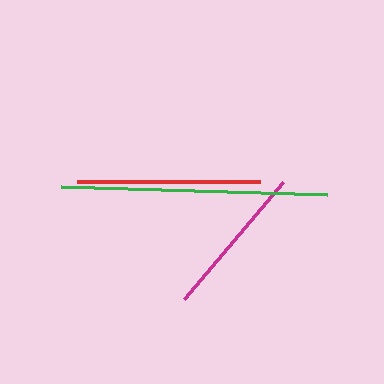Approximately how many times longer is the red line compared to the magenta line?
The red line is approximately 1.2 times the length of the magenta line.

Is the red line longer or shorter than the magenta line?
The red line is longer than the magenta line.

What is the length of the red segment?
The red segment is approximately 183 pixels long.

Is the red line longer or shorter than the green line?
The green line is longer than the red line.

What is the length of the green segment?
The green segment is approximately 266 pixels long.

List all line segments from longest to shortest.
From longest to shortest: green, red, magenta.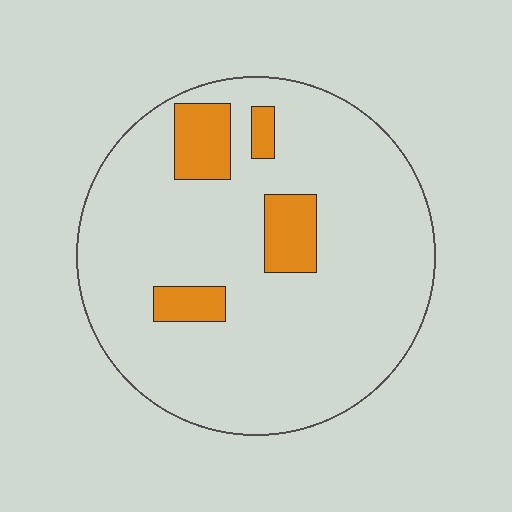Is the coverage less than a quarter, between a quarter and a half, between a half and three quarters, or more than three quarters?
Less than a quarter.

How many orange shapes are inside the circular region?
4.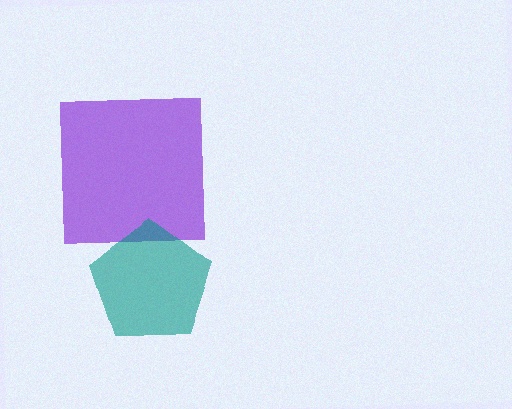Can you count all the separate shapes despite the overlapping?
Yes, there are 2 separate shapes.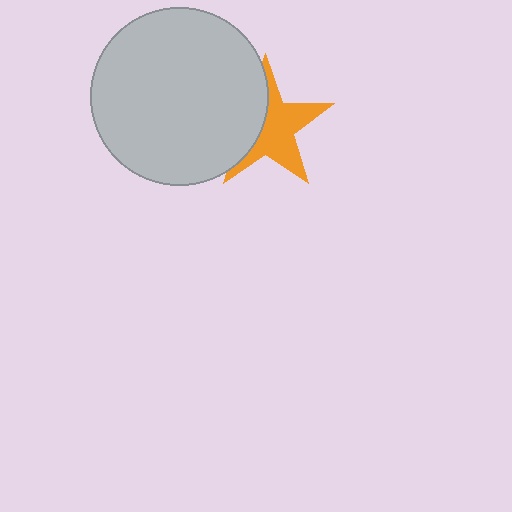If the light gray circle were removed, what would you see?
You would see the complete orange star.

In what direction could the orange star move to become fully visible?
The orange star could move right. That would shift it out from behind the light gray circle entirely.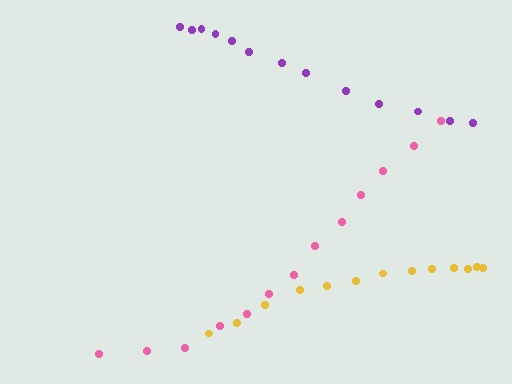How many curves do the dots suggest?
There are 3 distinct paths.